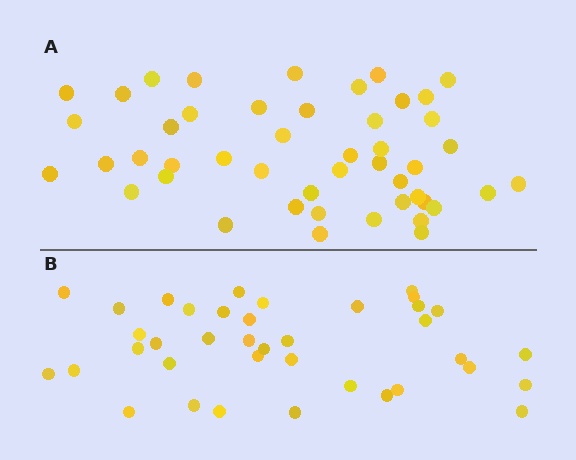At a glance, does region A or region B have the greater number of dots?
Region A (the top region) has more dots.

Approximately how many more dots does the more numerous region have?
Region A has roughly 8 or so more dots than region B.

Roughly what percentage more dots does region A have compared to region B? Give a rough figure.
About 25% more.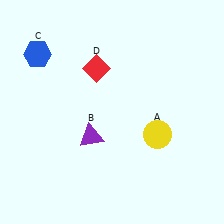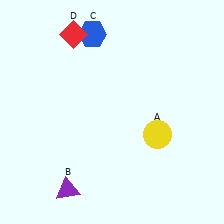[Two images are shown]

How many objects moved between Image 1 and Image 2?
3 objects moved between the two images.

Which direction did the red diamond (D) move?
The red diamond (D) moved up.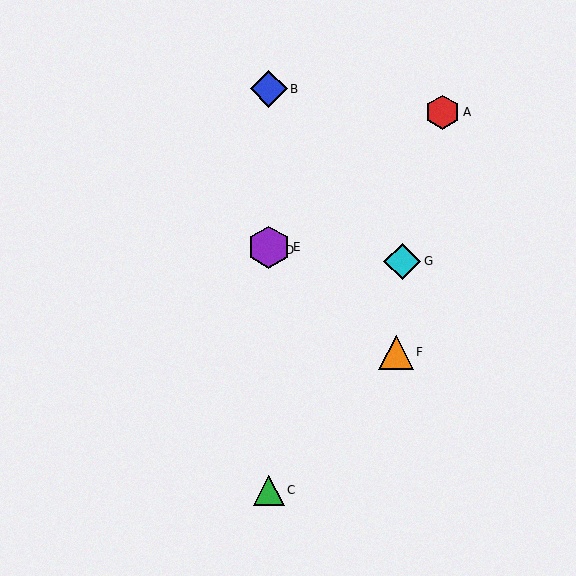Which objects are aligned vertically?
Objects B, C, D, E are aligned vertically.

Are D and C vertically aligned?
Yes, both are at x≈269.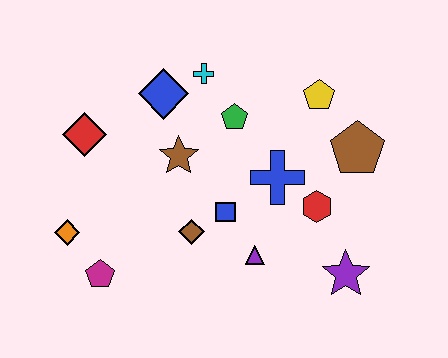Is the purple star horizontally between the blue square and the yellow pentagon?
No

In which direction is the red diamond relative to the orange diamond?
The red diamond is above the orange diamond.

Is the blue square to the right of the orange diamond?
Yes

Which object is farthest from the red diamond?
The purple star is farthest from the red diamond.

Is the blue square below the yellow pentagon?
Yes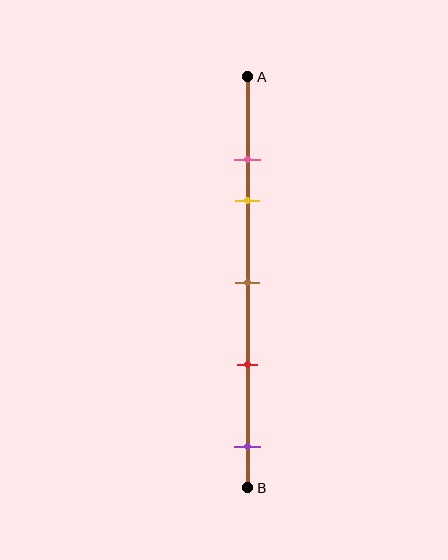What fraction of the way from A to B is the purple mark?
The purple mark is approximately 90% (0.9) of the way from A to B.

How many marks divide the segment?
There are 5 marks dividing the segment.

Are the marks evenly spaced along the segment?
No, the marks are not evenly spaced.